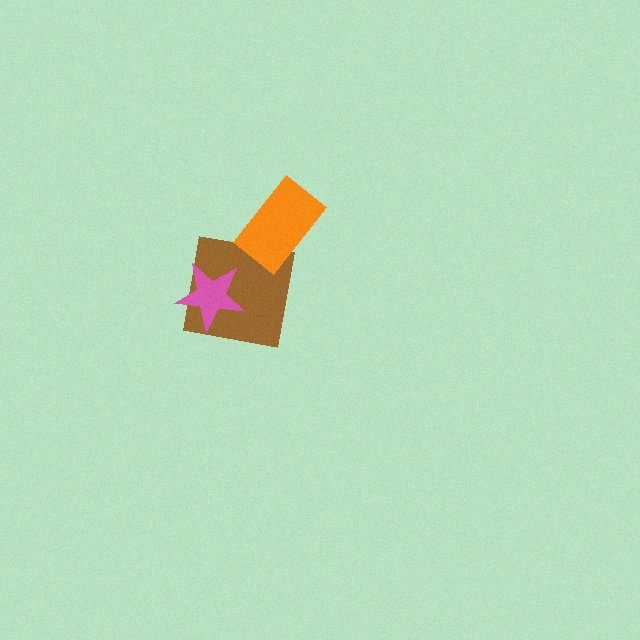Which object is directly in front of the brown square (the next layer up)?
The orange rectangle is directly in front of the brown square.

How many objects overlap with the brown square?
2 objects overlap with the brown square.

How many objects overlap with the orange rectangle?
1 object overlaps with the orange rectangle.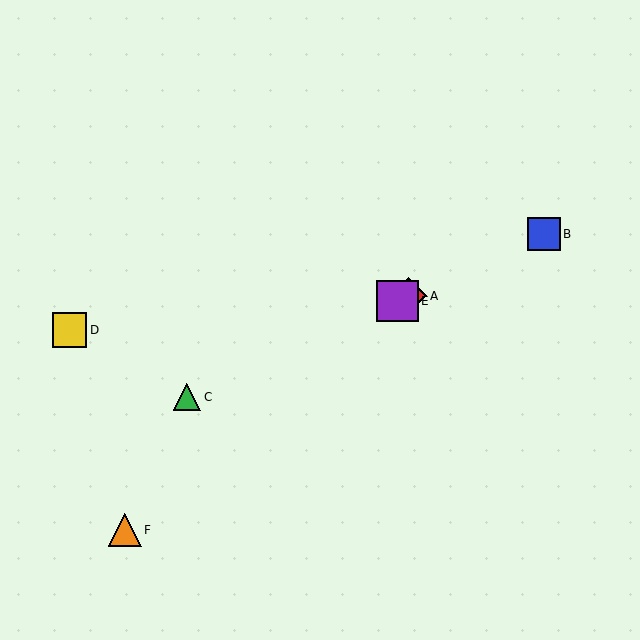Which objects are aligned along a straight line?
Objects A, B, C, E are aligned along a straight line.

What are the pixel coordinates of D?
Object D is at (70, 330).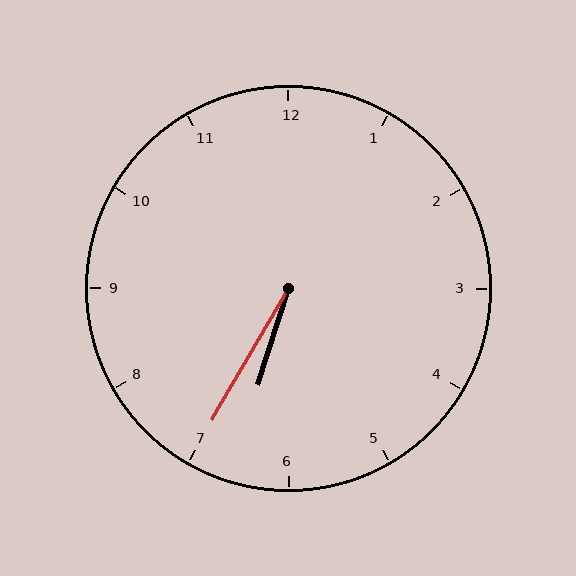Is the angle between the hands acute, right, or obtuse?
It is acute.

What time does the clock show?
6:35.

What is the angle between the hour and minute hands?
Approximately 12 degrees.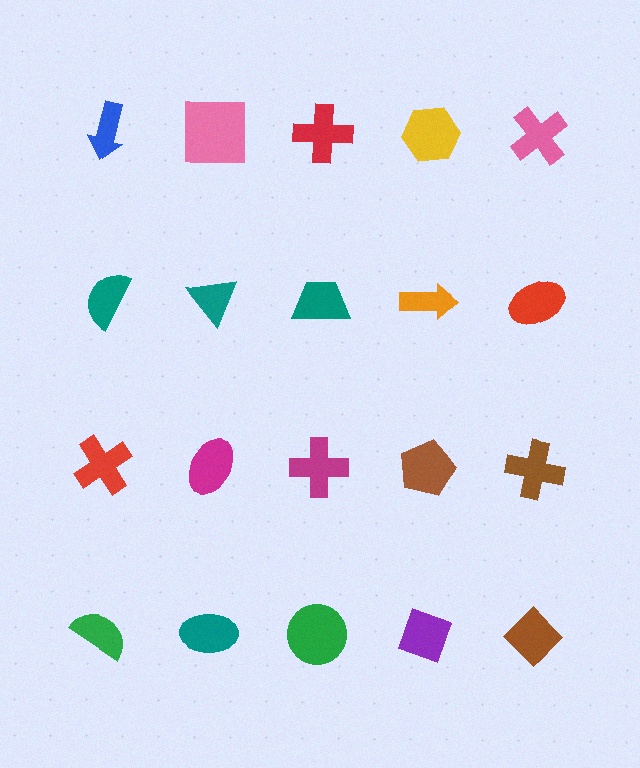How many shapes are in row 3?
5 shapes.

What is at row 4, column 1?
A green semicircle.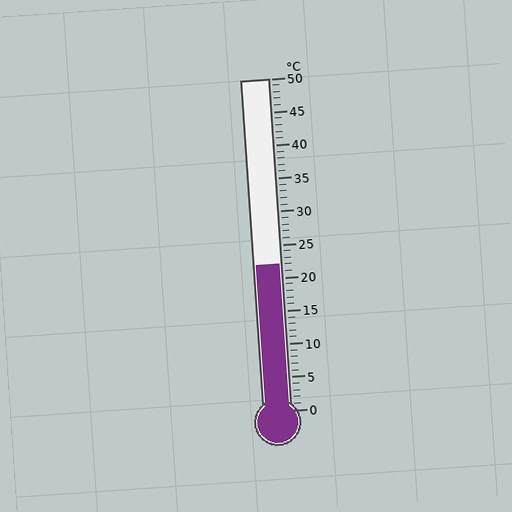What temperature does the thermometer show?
The thermometer shows approximately 22°C.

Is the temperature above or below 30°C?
The temperature is below 30°C.